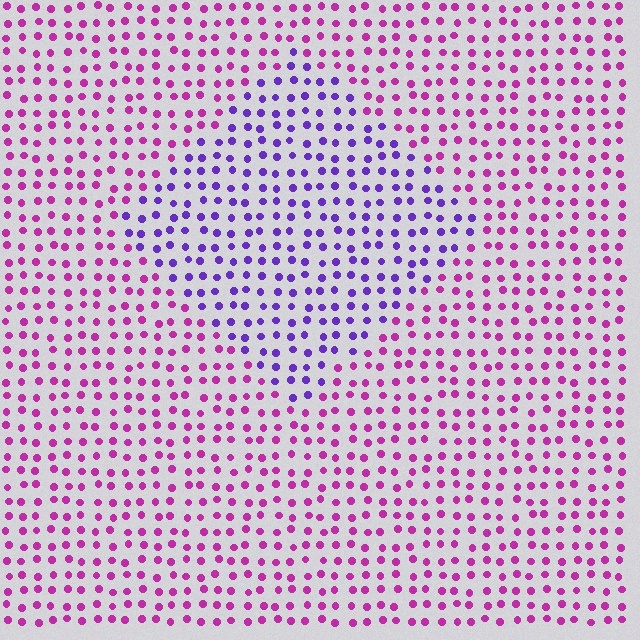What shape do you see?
I see a diamond.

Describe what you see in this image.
The image is filled with small magenta elements in a uniform arrangement. A diamond-shaped region is visible where the elements are tinted to a slightly different hue, forming a subtle color boundary.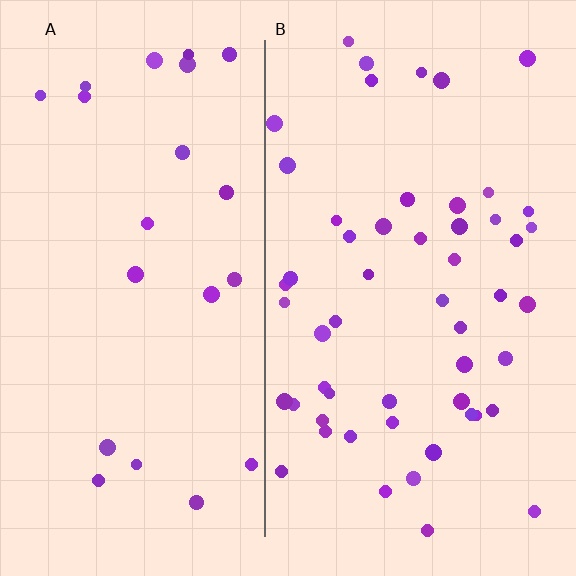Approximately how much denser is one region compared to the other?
Approximately 2.4× — region B over region A.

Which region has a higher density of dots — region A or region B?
B (the right).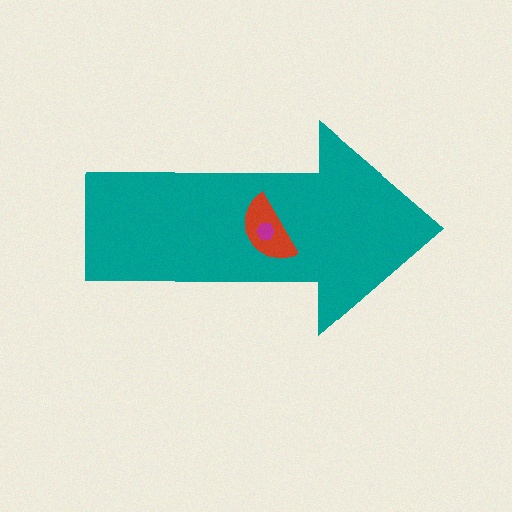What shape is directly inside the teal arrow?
The red semicircle.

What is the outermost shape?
The teal arrow.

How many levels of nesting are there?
3.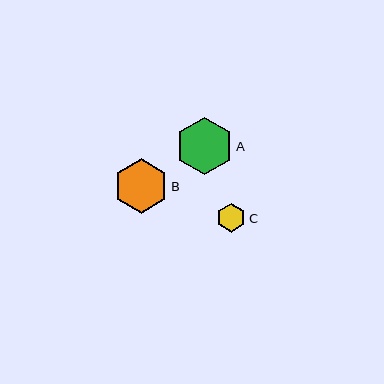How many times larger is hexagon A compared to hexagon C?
Hexagon A is approximately 2.0 times the size of hexagon C.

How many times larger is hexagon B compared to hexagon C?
Hexagon B is approximately 1.9 times the size of hexagon C.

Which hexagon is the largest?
Hexagon A is the largest with a size of approximately 57 pixels.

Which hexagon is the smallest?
Hexagon C is the smallest with a size of approximately 29 pixels.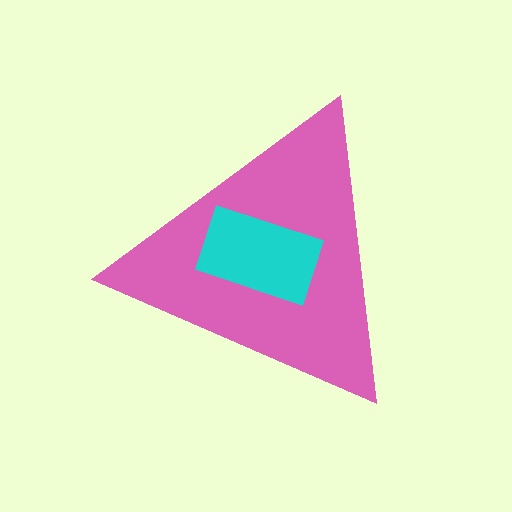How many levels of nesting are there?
2.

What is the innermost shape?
The cyan rectangle.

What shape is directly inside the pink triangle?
The cyan rectangle.